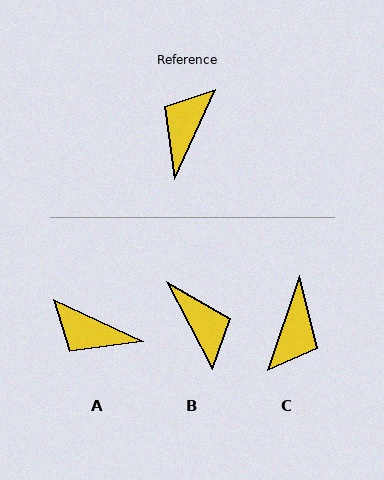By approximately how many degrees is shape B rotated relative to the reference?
Approximately 128 degrees clockwise.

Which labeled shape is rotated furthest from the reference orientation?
C, about 174 degrees away.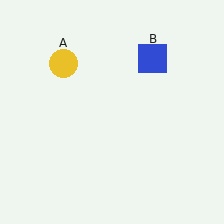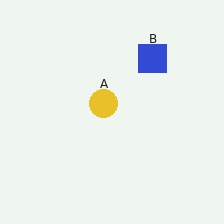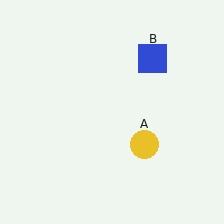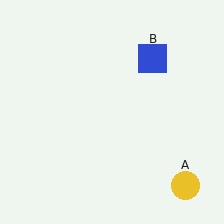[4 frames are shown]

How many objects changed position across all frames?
1 object changed position: yellow circle (object A).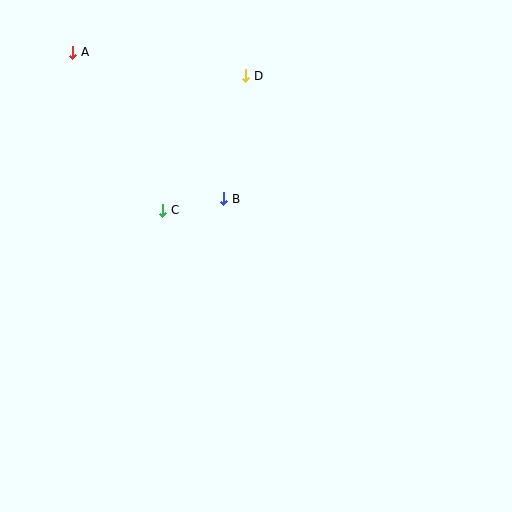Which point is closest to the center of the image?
Point B at (224, 199) is closest to the center.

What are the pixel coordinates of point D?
Point D is at (246, 76).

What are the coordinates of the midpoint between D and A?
The midpoint between D and A is at (159, 64).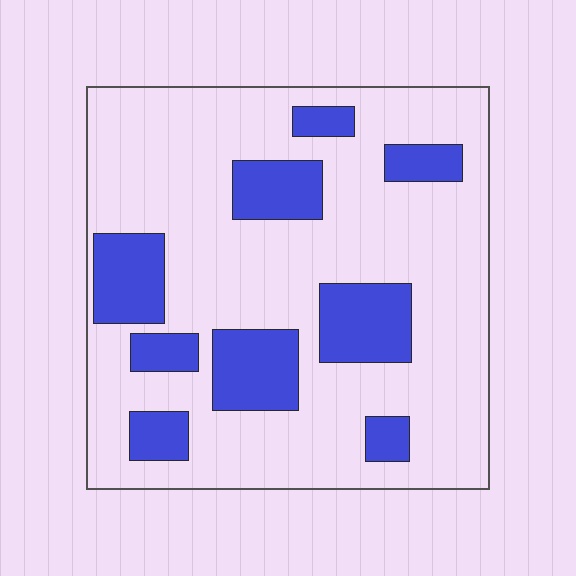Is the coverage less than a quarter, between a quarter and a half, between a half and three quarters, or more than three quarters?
Less than a quarter.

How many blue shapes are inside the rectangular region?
9.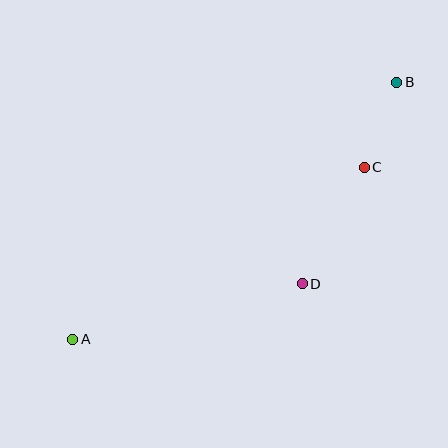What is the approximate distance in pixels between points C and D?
The distance between C and D is approximately 132 pixels.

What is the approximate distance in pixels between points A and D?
The distance between A and D is approximately 236 pixels.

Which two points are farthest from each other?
Points A and B are farthest from each other.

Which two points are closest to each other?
Points B and C are closest to each other.